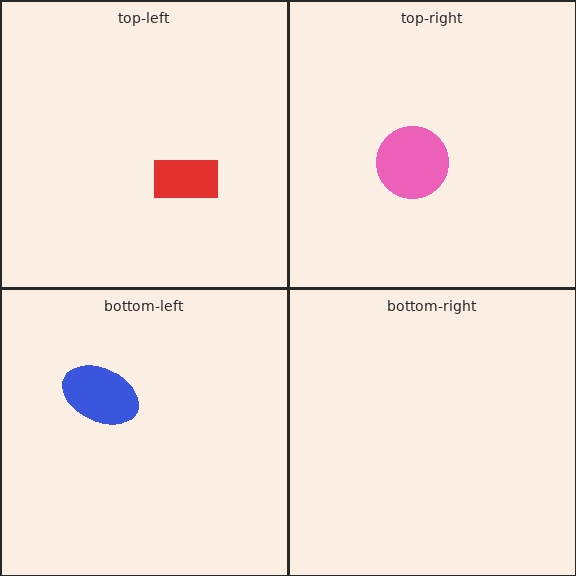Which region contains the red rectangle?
The top-left region.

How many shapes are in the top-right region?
1.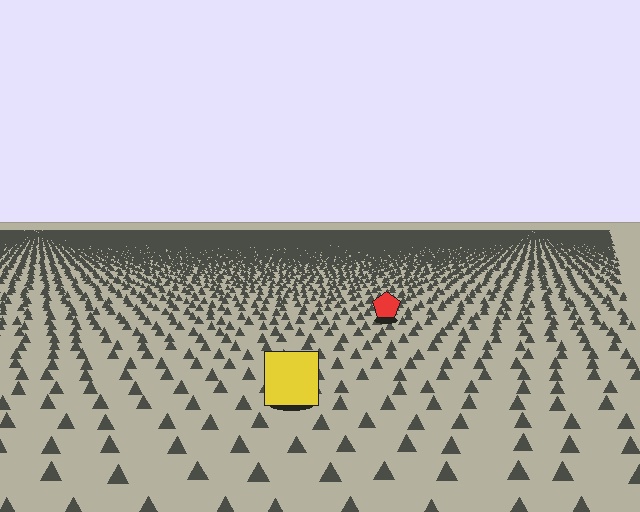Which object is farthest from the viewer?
The red pentagon is farthest from the viewer. It appears smaller and the ground texture around it is denser.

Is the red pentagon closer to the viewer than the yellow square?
No. The yellow square is closer — you can tell from the texture gradient: the ground texture is coarser near it.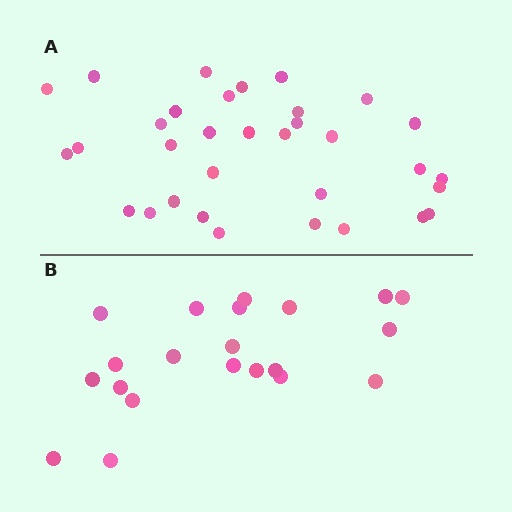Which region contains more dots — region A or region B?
Region A (the top region) has more dots.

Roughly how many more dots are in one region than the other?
Region A has roughly 12 or so more dots than region B.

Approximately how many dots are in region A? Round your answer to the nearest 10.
About 30 dots. (The exact count is 33, which rounds to 30.)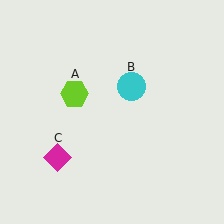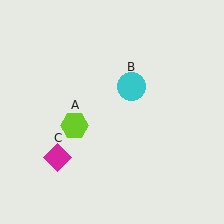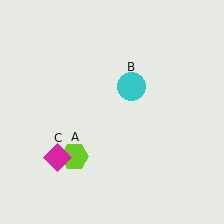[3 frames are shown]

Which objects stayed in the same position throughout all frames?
Cyan circle (object B) and magenta diamond (object C) remained stationary.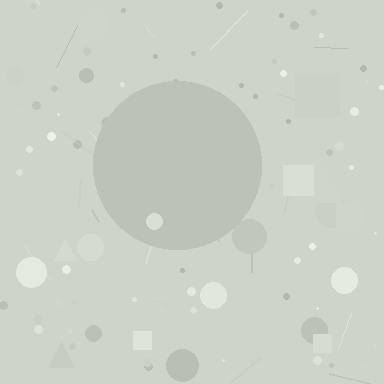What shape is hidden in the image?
A circle is hidden in the image.